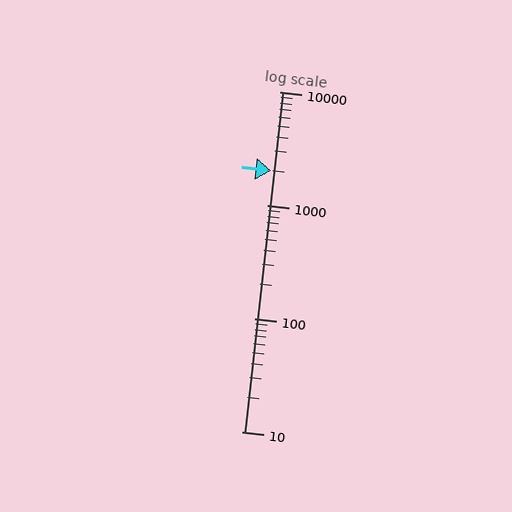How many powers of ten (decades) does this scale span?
The scale spans 3 decades, from 10 to 10000.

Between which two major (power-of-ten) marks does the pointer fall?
The pointer is between 1000 and 10000.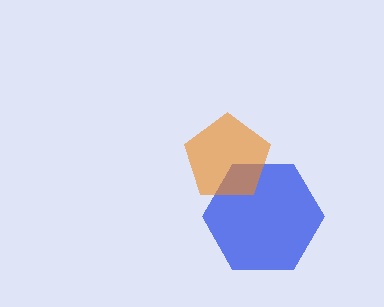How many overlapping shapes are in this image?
There are 2 overlapping shapes in the image.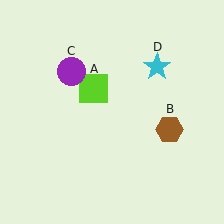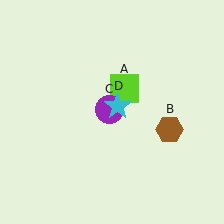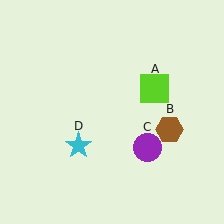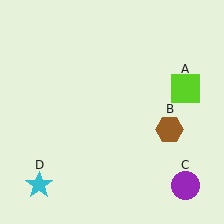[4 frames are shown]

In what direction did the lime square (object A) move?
The lime square (object A) moved right.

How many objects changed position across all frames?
3 objects changed position: lime square (object A), purple circle (object C), cyan star (object D).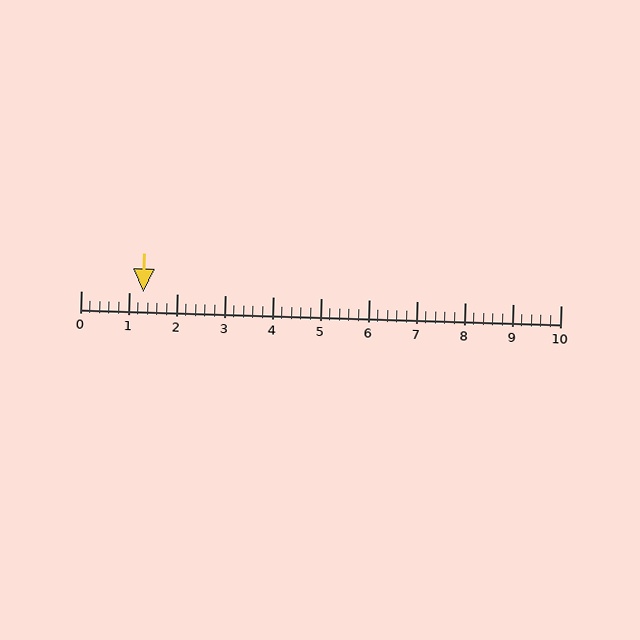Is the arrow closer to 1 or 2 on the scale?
The arrow is closer to 1.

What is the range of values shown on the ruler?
The ruler shows values from 0 to 10.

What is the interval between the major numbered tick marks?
The major tick marks are spaced 1 units apart.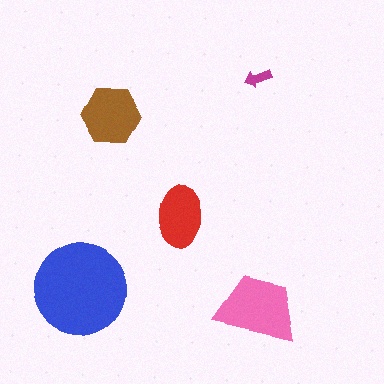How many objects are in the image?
There are 5 objects in the image.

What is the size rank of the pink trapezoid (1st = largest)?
2nd.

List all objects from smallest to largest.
The magenta arrow, the red ellipse, the brown hexagon, the pink trapezoid, the blue circle.